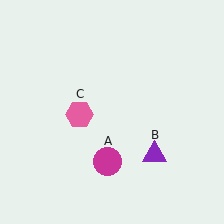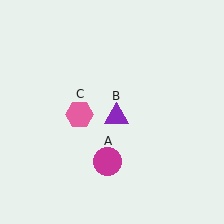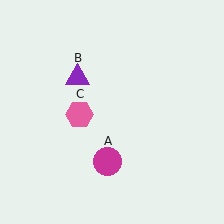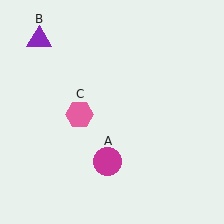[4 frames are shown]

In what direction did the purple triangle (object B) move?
The purple triangle (object B) moved up and to the left.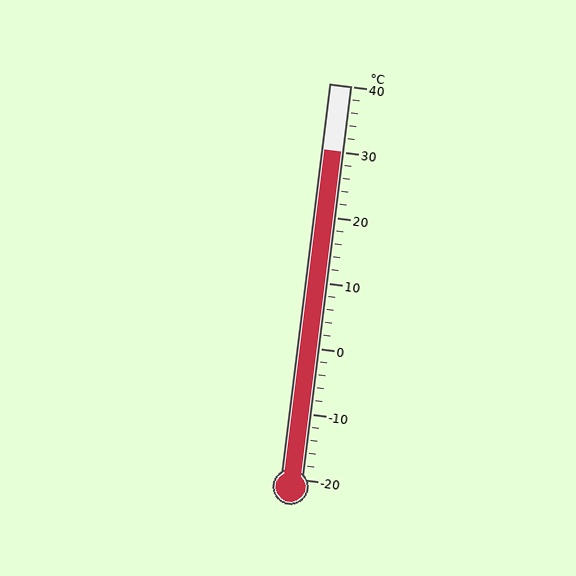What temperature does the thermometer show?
The thermometer shows approximately 30°C.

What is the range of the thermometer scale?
The thermometer scale ranges from -20°C to 40°C.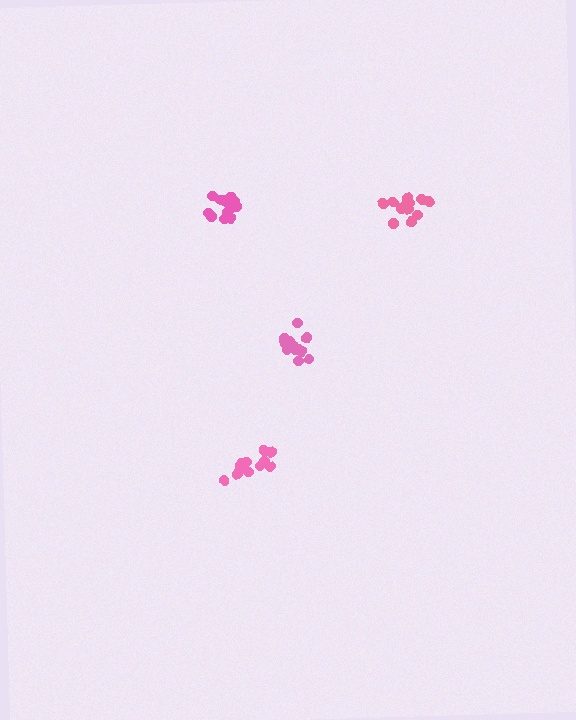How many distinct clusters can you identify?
There are 4 distinct clusters.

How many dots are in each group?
Group 1: 14 dots, Group 2: 12 dots, Group 3: 13 dots, Group 4: 14 dots (53 total).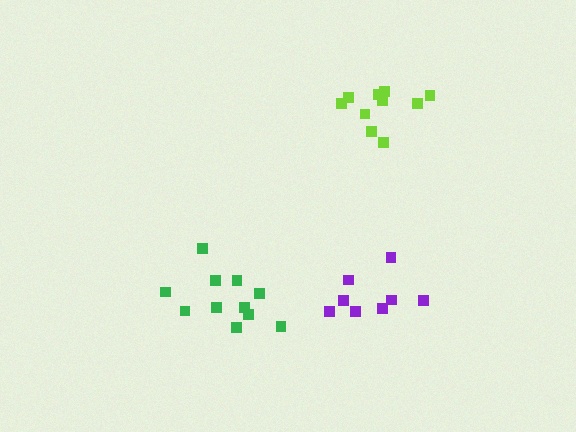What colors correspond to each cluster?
The clusters are colored: lime, green, purple.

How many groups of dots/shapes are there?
There are 3 groups.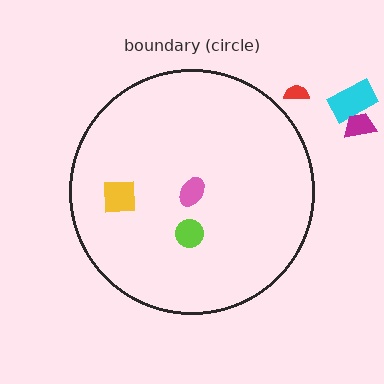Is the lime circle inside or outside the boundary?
Inside.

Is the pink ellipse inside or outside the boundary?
Inside.